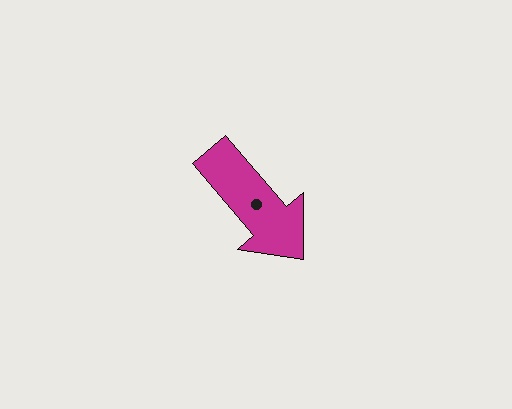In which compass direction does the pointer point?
Southeast.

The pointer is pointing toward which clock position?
Roughly 5 o'clock.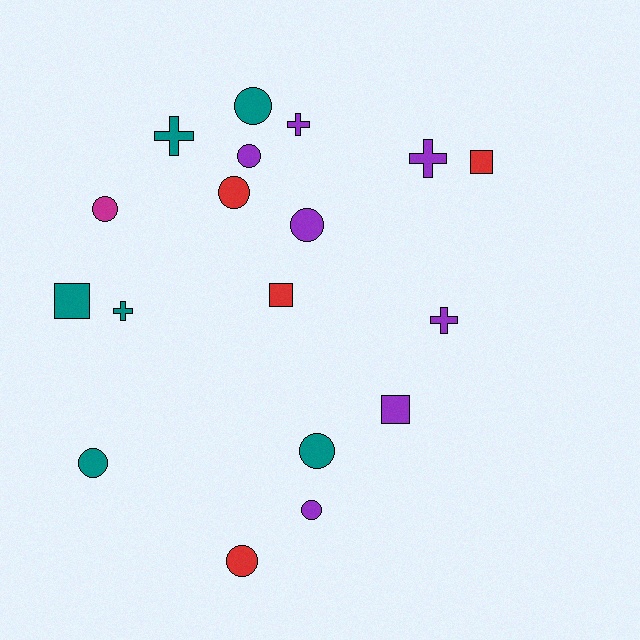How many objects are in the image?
There are 18 objects.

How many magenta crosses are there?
There are no magenta crosses.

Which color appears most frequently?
Purple, with 7 objects.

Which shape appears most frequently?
Circle, with 9 objects.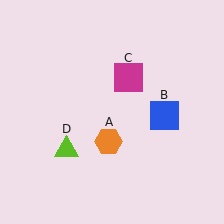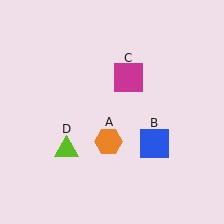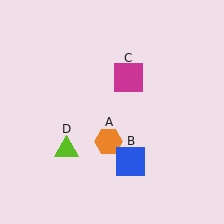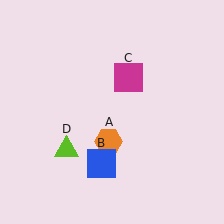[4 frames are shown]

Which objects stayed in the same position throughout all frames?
Orange hexagon (object A) and magenta square (object C) and lime triangle (object D) remained stationary.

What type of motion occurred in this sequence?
The blue square (object B) rotated clockwise around the center of the scene.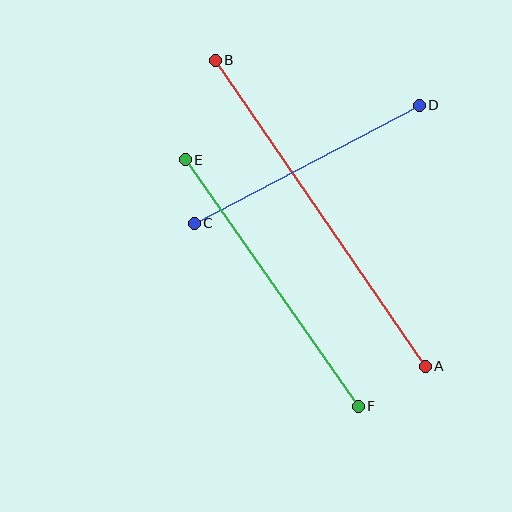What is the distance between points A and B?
The distance is approximately 371 pixels.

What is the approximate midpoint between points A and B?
The midpoint is at approximately (320, 213) pixels.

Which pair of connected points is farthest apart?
Points A and B are farthest apart.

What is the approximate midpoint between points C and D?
The midpoint is at approximately (307, 164) pixels.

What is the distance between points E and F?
The distance is approximately 301 pixels.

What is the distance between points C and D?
The distance is approximately 254 pixels.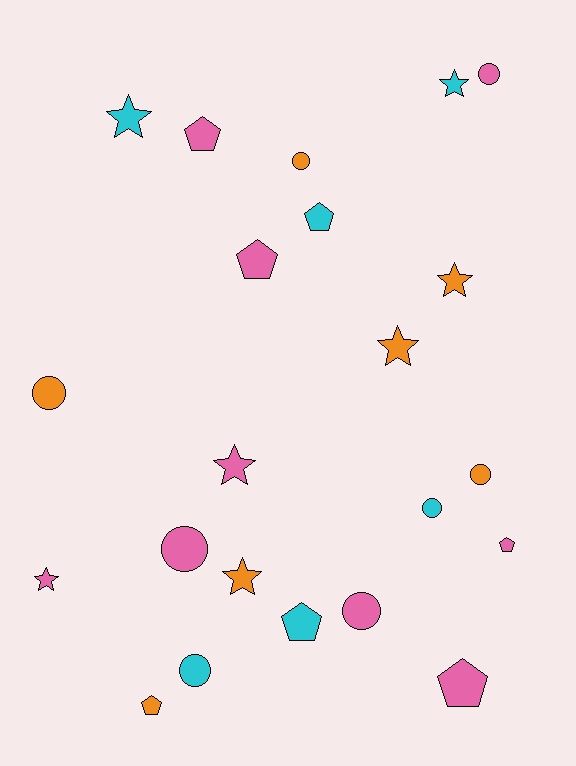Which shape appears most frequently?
Circle, with 8 objects.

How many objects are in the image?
There are 22 objects.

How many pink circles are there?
There are 3 pink circles.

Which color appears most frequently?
Pink, with 9 objects.